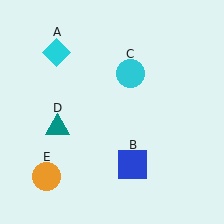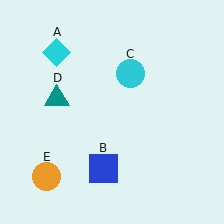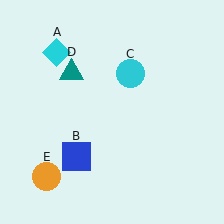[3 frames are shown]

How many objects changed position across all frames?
2 objects changed position: blue square (object B), teal triangle (object D).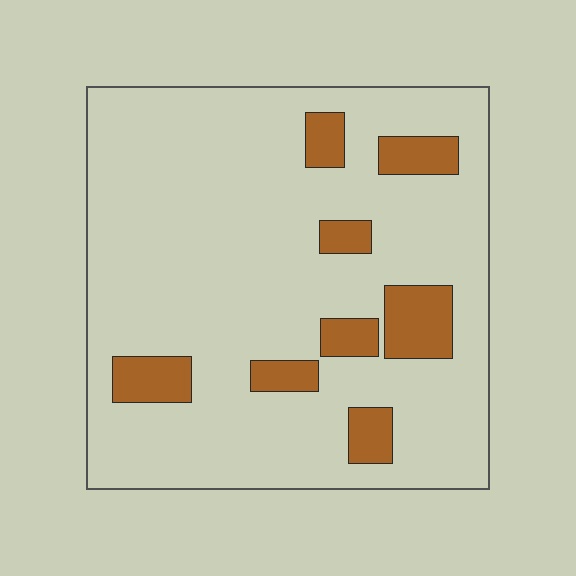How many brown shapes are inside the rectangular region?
8.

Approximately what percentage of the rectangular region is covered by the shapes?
Approximately 15%.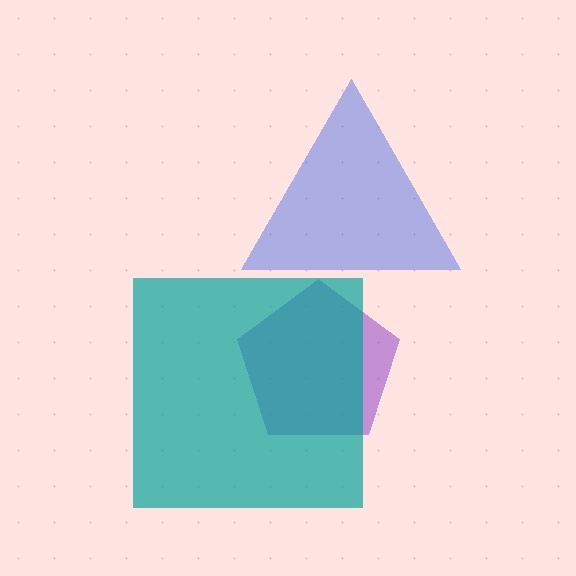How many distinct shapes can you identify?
There are 3 distinct shapes: a purple pentagon, a blue triangle, a teal square.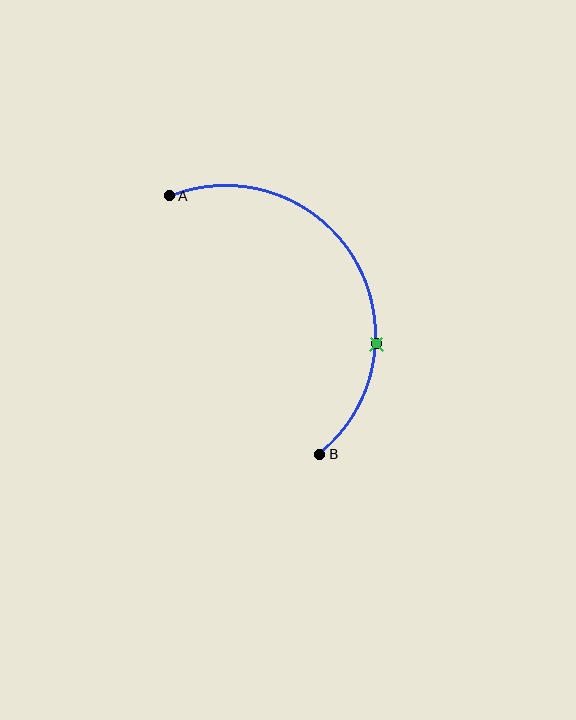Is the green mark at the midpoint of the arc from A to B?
No. The green mark lies on the arc but is closer to endpoint B. The arc midpoint would be at the point on the curve equidistant along the arc from both A and B.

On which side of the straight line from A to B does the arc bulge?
The arc bulges to the right of the straight line connecting A and B.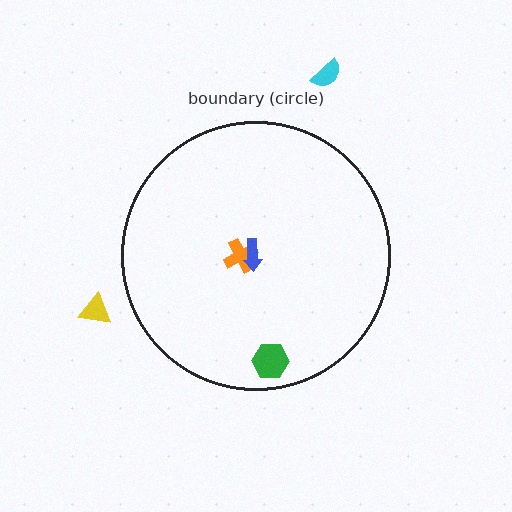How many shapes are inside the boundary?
3 inside, 2 outside.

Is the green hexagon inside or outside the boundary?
Inside.